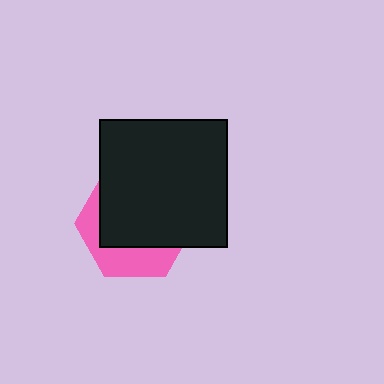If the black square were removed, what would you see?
You would see the complete pink hexagon.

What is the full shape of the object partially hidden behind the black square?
The partially hidden object is a pink hexagon.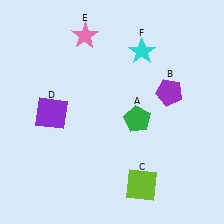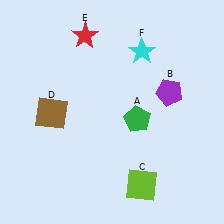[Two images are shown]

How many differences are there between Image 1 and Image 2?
There are 2 differences between the two images.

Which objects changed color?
D changed from purple to brown. E changed from pink to red.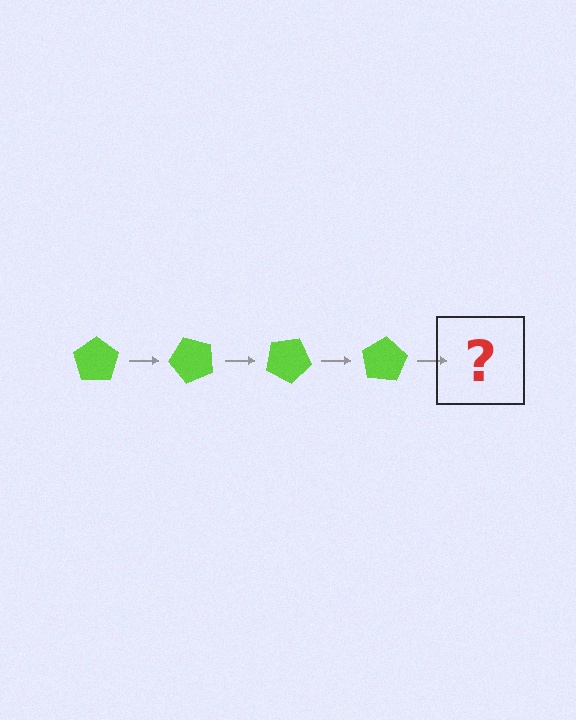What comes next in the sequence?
The next element should be a lime pentagon rotated 200 degrees.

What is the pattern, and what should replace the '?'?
The pattern is that the pentagon rotates 50 degrees each step. The '?' should be a lime pentagon rotated 200 degrees.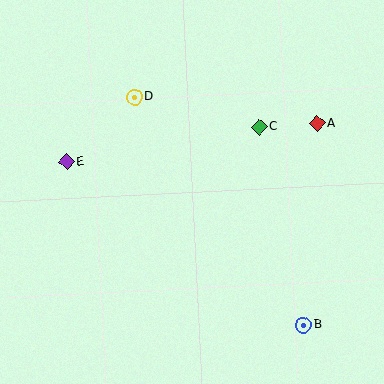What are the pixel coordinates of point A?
Point A is at (317, 124).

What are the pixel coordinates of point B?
Point B is at (303, 325).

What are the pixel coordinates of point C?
Point C is at (259, 127).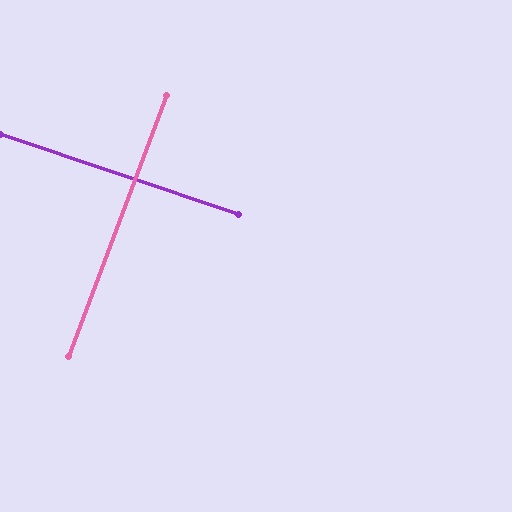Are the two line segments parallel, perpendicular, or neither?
Perpendicular — they meet at approximately 88°.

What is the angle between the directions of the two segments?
Approximately 88 degrees.